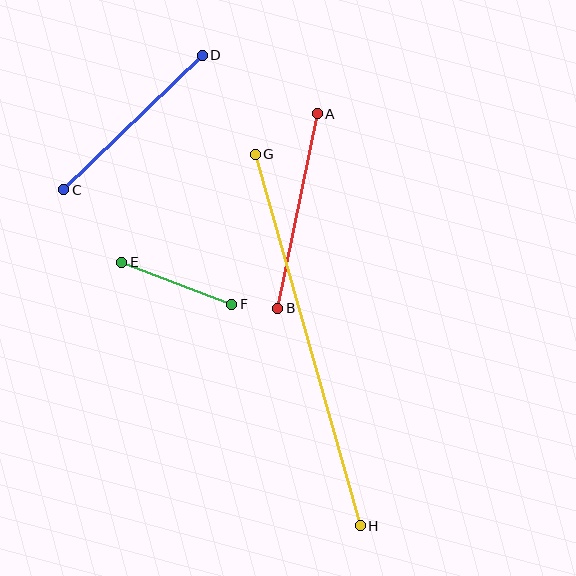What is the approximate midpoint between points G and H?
The midpoint is at approximately (308, 340) pixels.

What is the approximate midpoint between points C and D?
The midpoint is at approximately (133, 122) pixels.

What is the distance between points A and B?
The distance is approximately 199 pixels.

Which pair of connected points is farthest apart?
Points G and H are farthest apart.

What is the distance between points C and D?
The distance is approximately 193 pixels.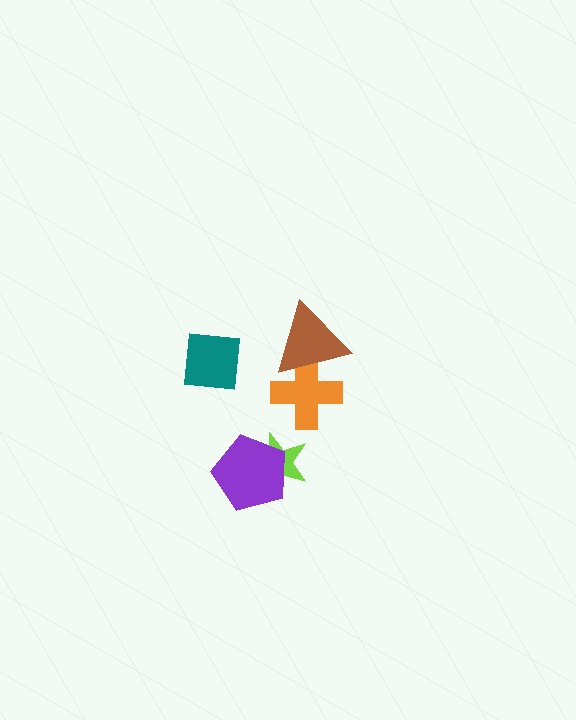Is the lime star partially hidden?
Yes, it is partially covered by another shape.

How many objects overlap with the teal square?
0 objects overlap with the teal square.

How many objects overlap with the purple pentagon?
1 object overlaps with the purple pentagon.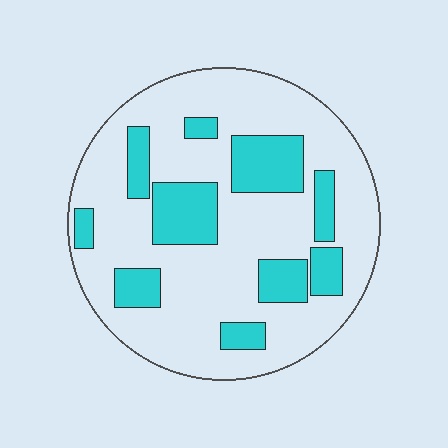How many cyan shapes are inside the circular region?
10.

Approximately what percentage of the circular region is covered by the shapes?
Approximately 25%.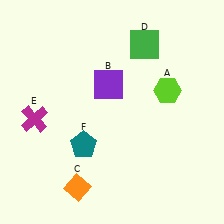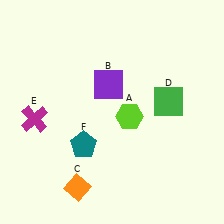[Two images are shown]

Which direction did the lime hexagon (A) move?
The lime hexagon (A) moved left.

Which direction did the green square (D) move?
The green square (D) moved down.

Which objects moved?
The objects that moved are: the lime hexagon (A), the green square (D).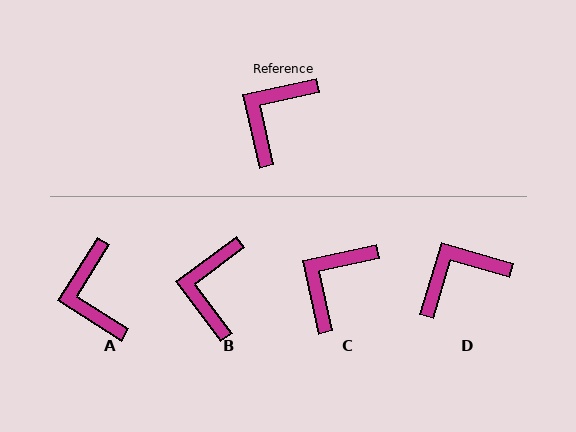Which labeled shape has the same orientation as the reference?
C.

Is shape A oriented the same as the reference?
No, it is off by about 45 degrees.